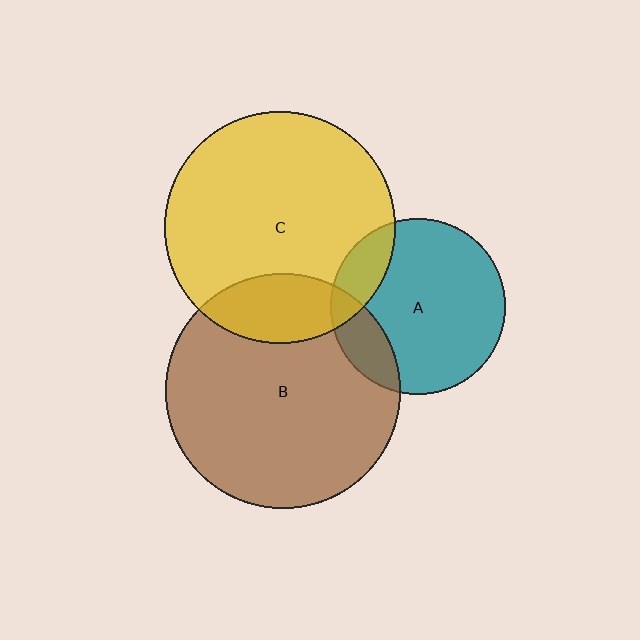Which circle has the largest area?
Circle B (brown).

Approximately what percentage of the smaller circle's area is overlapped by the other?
Approximately 15%.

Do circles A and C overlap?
Yes.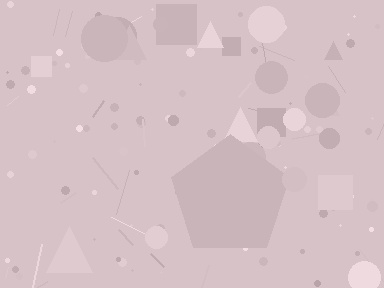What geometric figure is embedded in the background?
A pentagon is embedded in the background.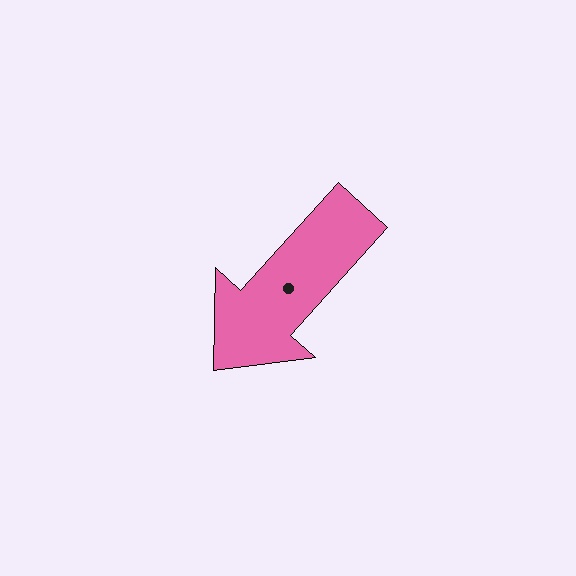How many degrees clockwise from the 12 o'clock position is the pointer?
Approximately 222 degrees.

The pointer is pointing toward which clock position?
Roughly 7 o'clock.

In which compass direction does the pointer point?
Southwest.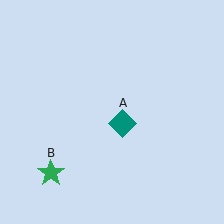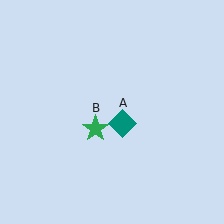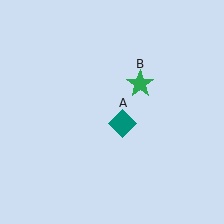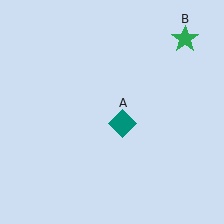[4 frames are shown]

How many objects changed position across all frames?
1 object changed position: green star (object B).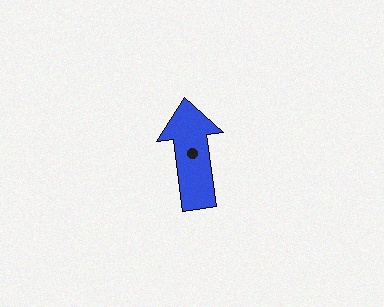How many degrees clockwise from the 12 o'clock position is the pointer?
Approximately 352 degrees.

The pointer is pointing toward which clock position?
Roughly 12 o'clock.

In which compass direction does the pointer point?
North.